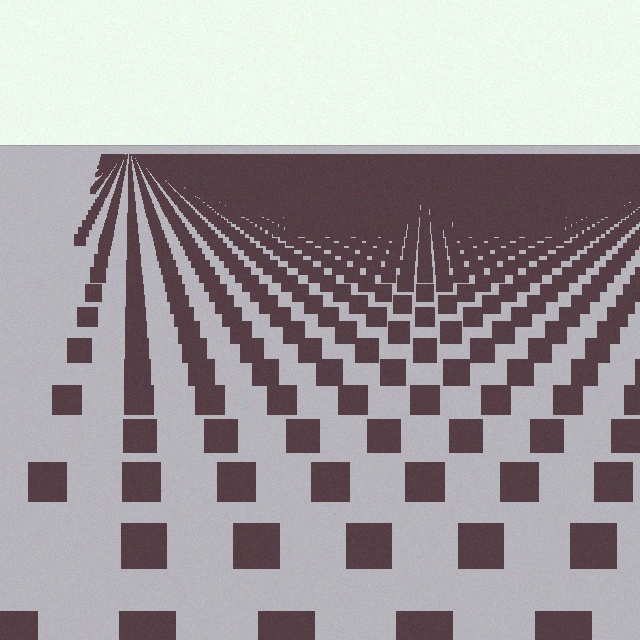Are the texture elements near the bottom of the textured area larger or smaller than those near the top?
Larger. Near the bottom, elements are closer to the viewer and appear at a bigger on-screen size.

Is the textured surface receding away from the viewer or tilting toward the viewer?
The surface is receding away from the viewer. Texture elements get smaller and denser toward the top.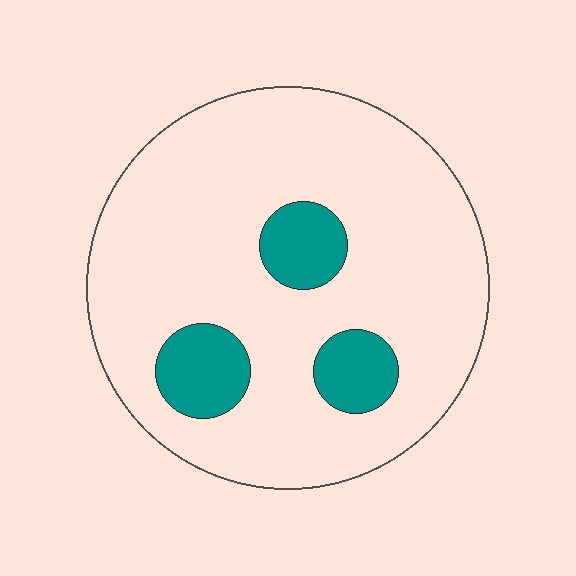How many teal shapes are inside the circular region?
3.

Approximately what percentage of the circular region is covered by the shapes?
Approximately 15%.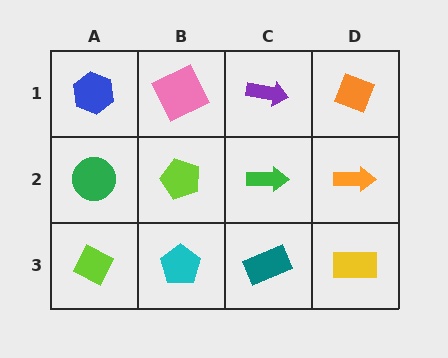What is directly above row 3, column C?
A green arrow.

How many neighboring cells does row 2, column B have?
4.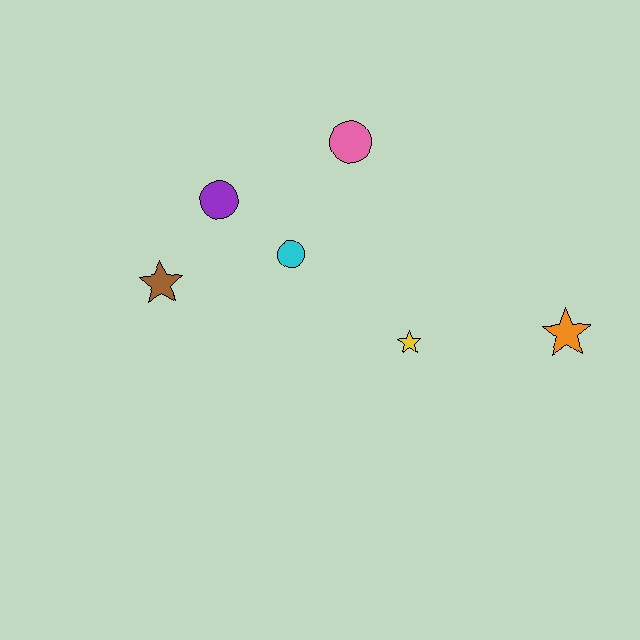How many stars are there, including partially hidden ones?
There are 3 stars.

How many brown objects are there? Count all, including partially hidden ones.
There is 1 brown object.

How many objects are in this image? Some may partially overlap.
There are 6 objects.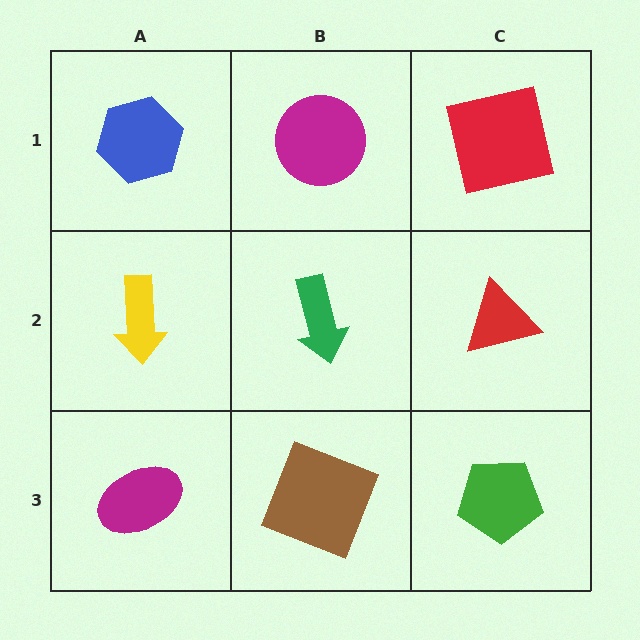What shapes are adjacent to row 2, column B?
A magenta circle (row 1, column B), a brown square (row 3, column B), a yellow arrow (row 2, column A), a red triangle (row 2, column C).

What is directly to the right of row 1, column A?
A magenta circle.